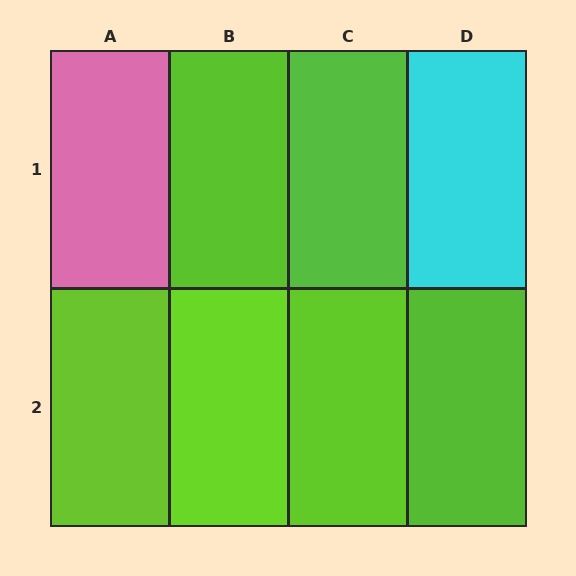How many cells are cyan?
1 cell is cyan.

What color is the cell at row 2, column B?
Lime.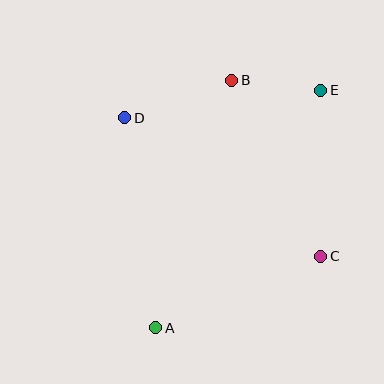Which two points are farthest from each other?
Points A and E are farthest from each other.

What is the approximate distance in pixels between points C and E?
The distance between C and E is approximately 166 pixels.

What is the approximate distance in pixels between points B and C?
The distance between B and C is approximately 197 pixels.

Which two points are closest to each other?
Points B and E are closest to each other.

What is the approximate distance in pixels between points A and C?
The distance between A and C is approximately 180 pixels.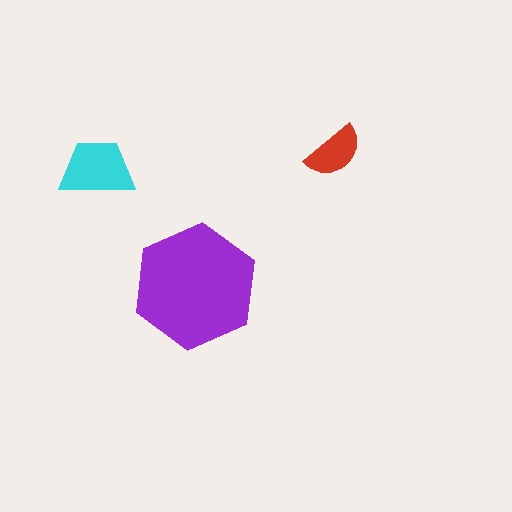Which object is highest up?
The red semicircle is topmost.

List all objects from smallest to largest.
The red semicircle, the cyan trapezoid, the purple hexagon.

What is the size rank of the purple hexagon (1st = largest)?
1st.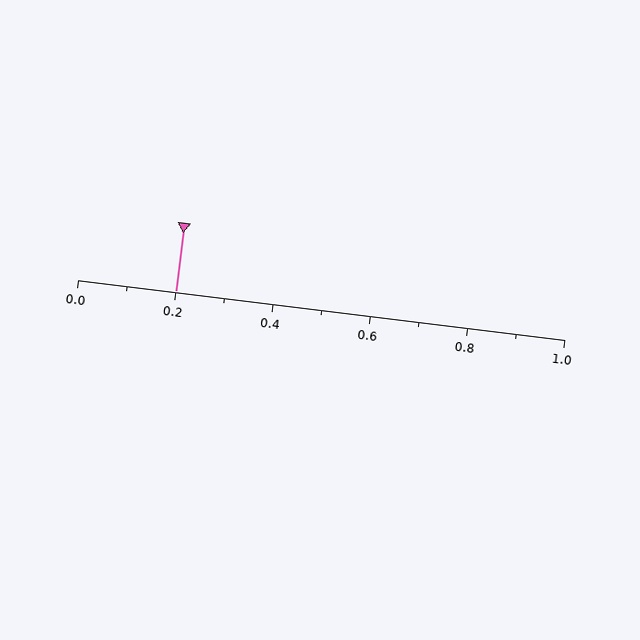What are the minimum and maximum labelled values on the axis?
The axis runs from 0.0 to 1.0.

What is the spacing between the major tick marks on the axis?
The major ticks are spaced 0.2 apart.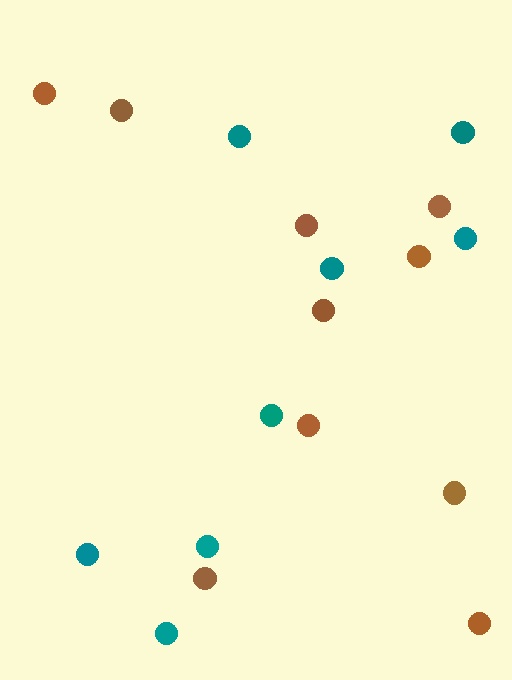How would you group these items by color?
There are 2 groups: one group of teal circles (8) and one group of brown circles (10).